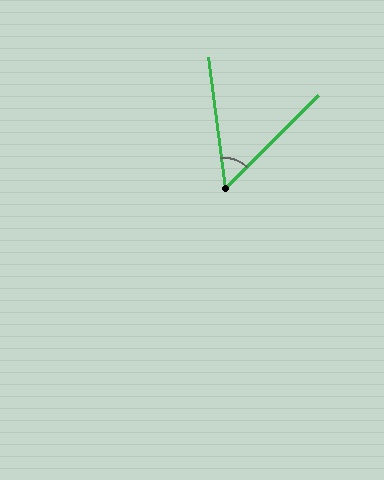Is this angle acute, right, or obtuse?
It is acute.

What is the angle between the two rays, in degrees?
Approximately 52 degrees.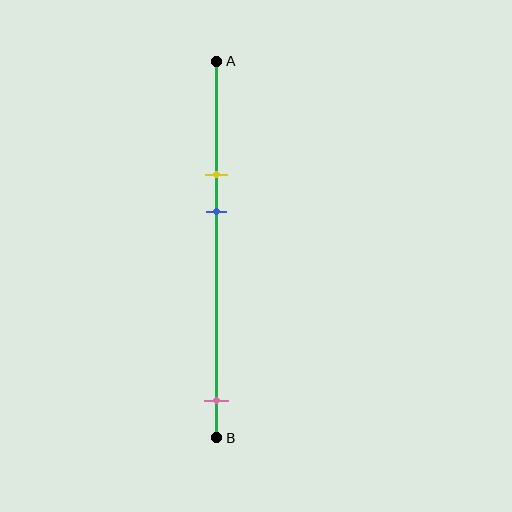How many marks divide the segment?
There are 3 marks dividing the segment.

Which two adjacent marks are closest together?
The yellow and blue marks are the closest adjacent pair.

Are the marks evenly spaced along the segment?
No, the marks are not evenly spaced.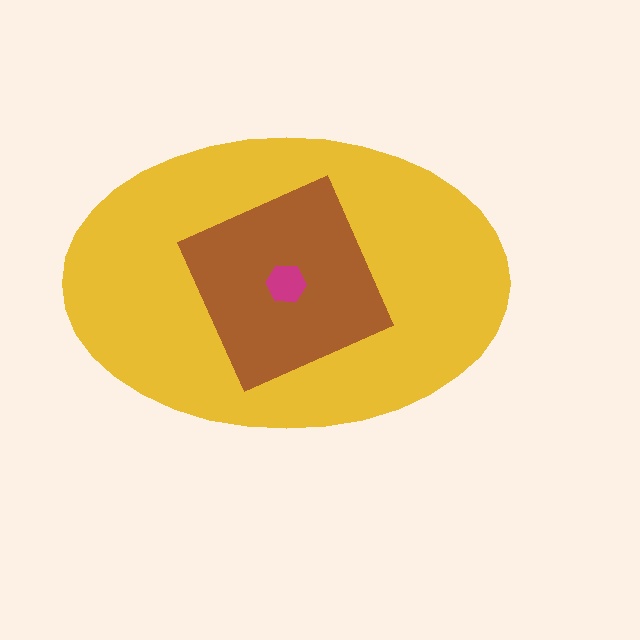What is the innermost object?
The magenta hexagon.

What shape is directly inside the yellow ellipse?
The brown square.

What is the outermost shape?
The yellow ellipse.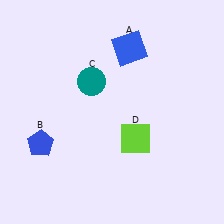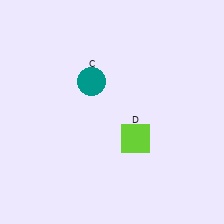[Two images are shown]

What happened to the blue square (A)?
The blue square (A) was removed in Image 2. It was in the top-right area of Image 1.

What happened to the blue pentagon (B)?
The blue pentagon (B) was removed in Image 2. It was in the bottom-left area of Image 1.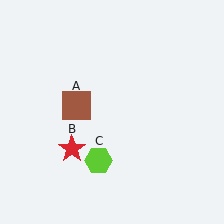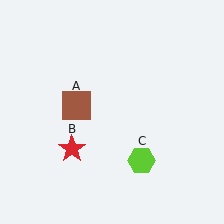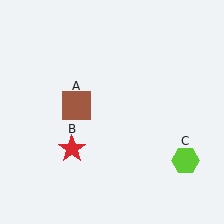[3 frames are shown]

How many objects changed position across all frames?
1 object changed position: lime hexagon (object C).